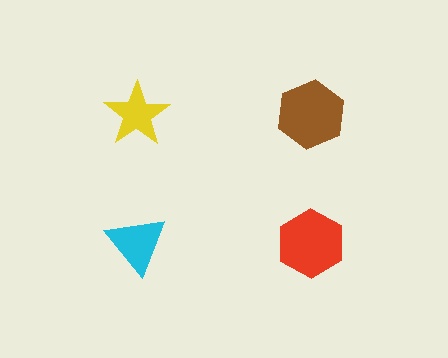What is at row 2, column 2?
A red hexagon.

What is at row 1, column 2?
A brown hexagon.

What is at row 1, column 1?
A yellow star.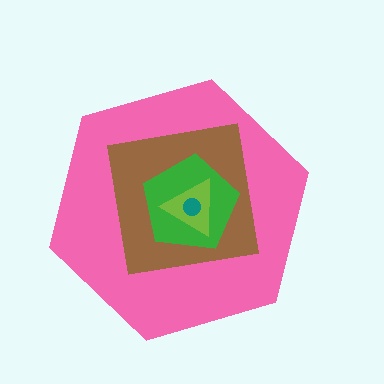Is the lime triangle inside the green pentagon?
Yes.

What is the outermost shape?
The pink hexagon.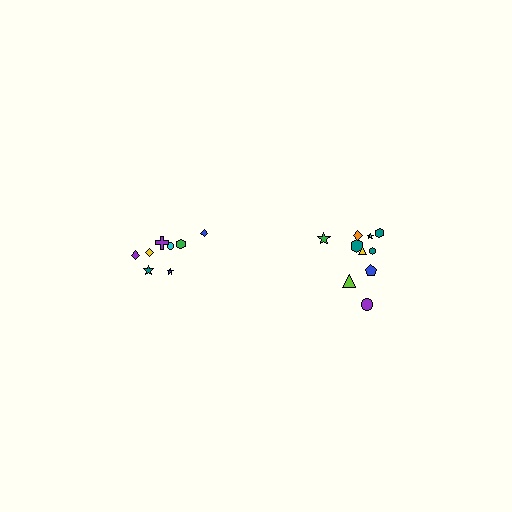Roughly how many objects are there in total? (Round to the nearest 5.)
Roughly 20 objects in total.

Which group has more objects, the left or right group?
The right group.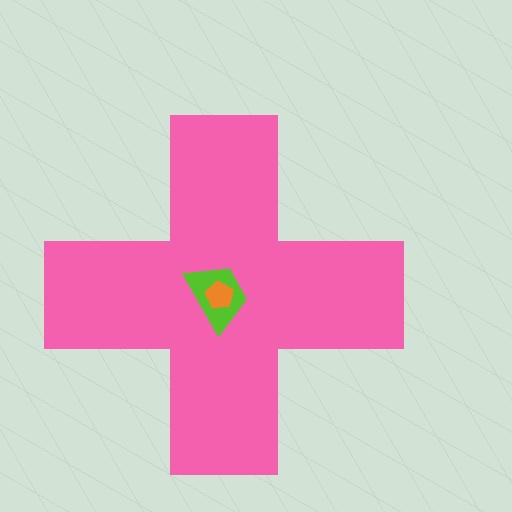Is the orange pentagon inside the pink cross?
Yes.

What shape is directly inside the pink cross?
The lime trapezoid.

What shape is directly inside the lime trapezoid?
The orange pentagon.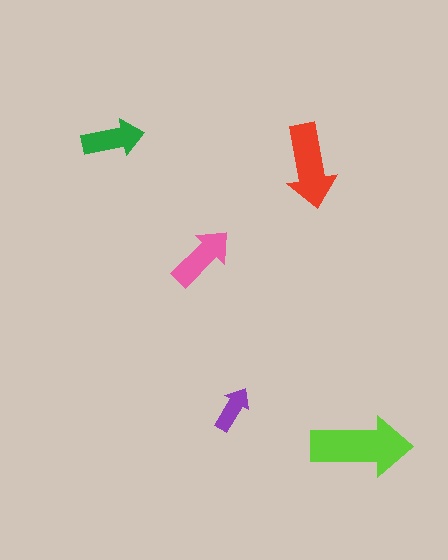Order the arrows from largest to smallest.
the lime one, the red one, the pink one, the green one, the purple one.